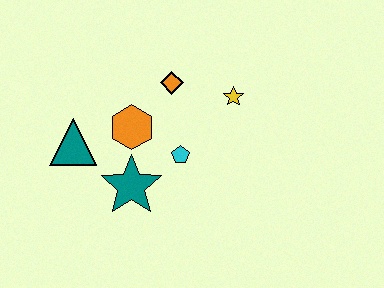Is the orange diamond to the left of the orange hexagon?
No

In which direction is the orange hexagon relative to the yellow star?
The orange hexagon is to the left of the yellow star.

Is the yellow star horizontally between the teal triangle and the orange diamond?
No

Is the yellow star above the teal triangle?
Yes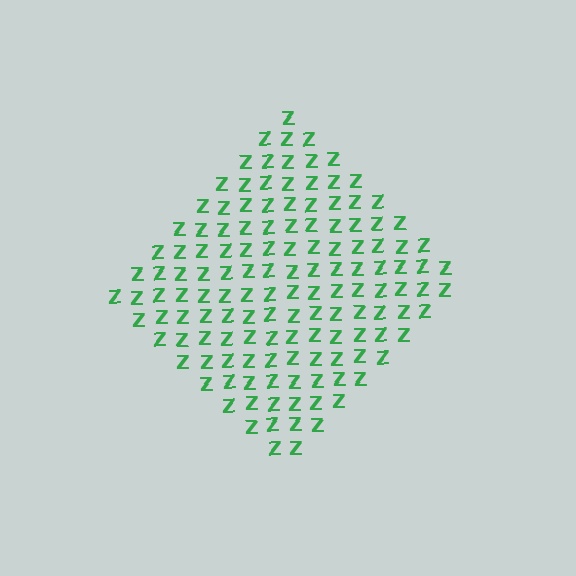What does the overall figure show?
The overall figure shows a diamond.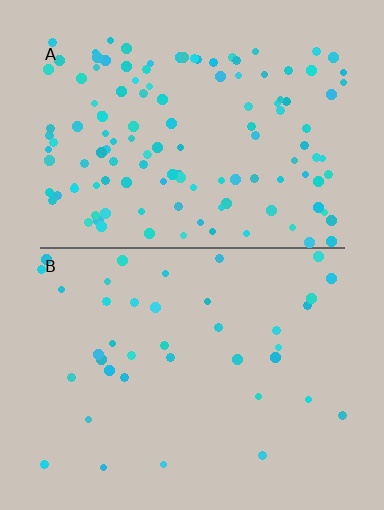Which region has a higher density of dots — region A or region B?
A (the top).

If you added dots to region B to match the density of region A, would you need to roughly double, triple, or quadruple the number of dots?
Approximately triple.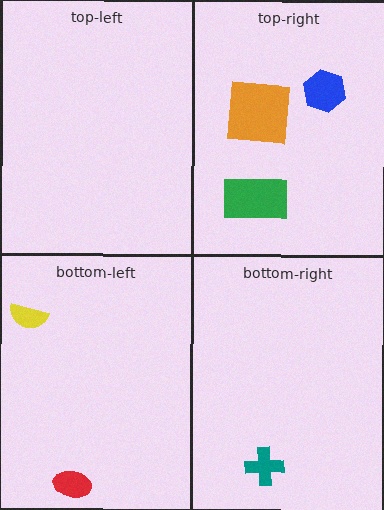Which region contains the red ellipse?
The bottom-left region.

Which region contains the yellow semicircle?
The bottom-left region.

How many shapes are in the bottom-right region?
1.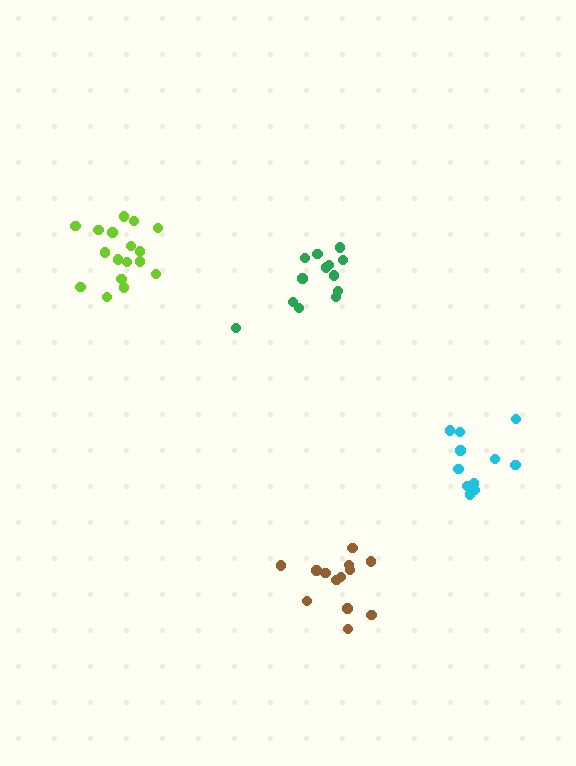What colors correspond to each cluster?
The clusters are colored: brown, green, lime, cyan.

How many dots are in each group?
Group 1: 13 dots, Group 2: 13 dots, Group 3: 17 dots, Group 4: 11 dots (54 total).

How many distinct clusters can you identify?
There are 4 distinct clusters.